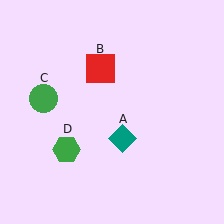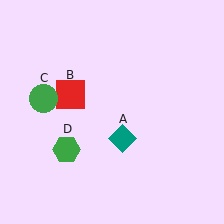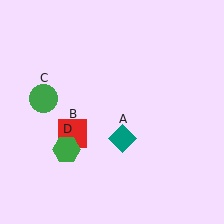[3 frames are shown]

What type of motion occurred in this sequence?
The red square (object B) rotated counterclockwise around the center of the scene.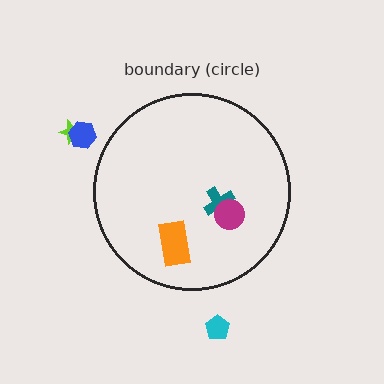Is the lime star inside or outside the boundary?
Outside.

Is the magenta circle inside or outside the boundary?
Inside.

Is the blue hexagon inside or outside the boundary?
Outside.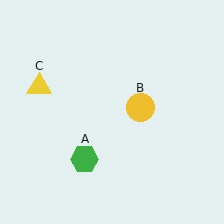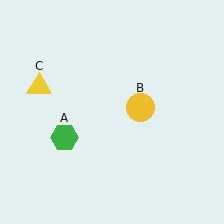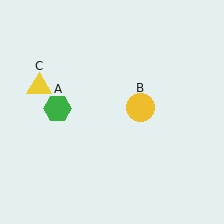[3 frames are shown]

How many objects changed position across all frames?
1 object changed position: green hexagon (object A).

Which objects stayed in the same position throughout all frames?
Yellow circle (object B) and yellow triangle (object C) remained stationary.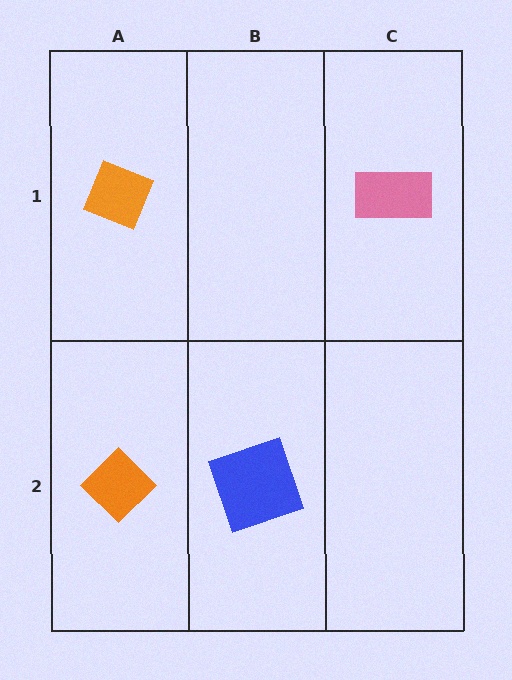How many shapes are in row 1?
2 shapes.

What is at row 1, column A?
An orange diamond.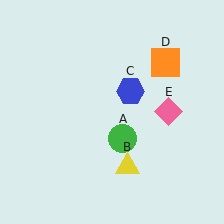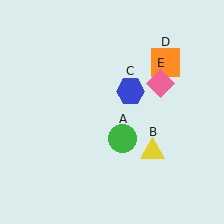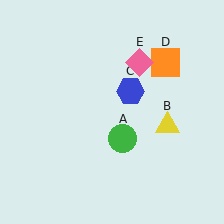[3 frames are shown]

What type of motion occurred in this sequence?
The yellow triangle (object B), pink diamond (object E) rotated counterclockwise around the center of the scene.